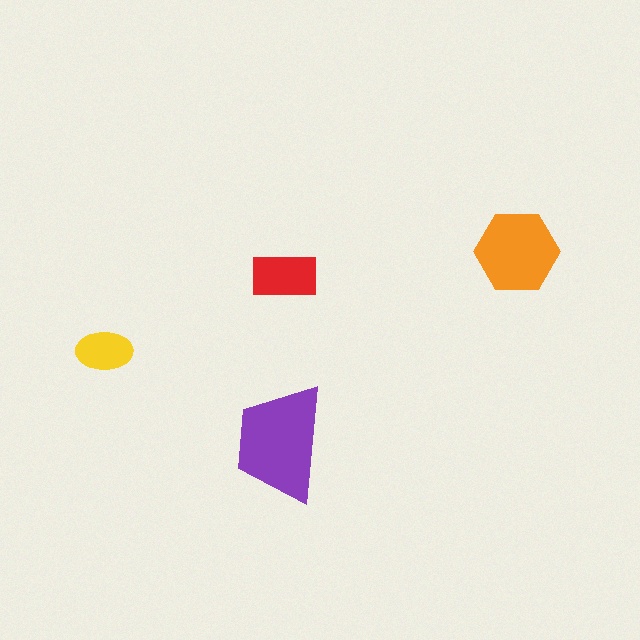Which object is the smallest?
The yellow ellipse.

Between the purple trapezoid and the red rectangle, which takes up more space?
The purple trapezoid.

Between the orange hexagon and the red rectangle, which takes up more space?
The orange hexagon.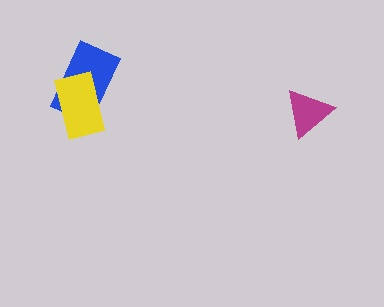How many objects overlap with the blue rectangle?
1 object overlaps with the blue rectangle.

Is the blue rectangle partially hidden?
Yes, it is partially covered by another shape.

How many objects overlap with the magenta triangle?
0 objects overlap with the magenta triangle.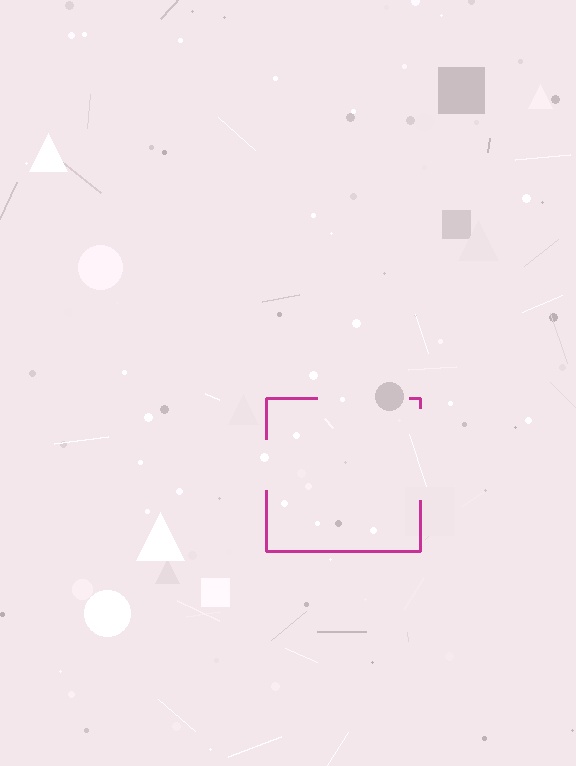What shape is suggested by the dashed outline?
The dashed outline suggests a square.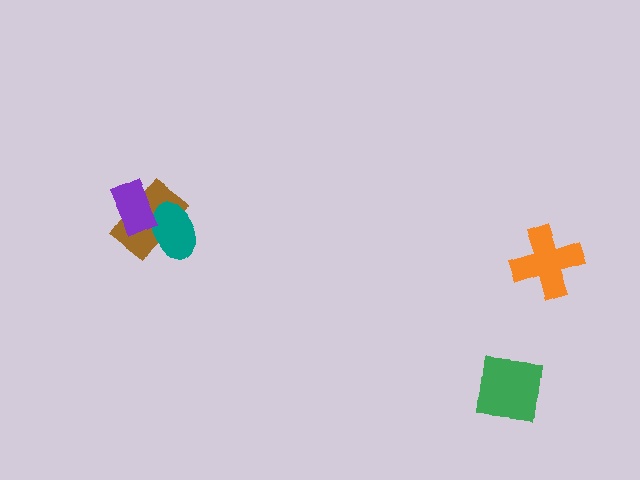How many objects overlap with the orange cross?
0 objects overlap with the orange cross.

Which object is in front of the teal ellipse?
The purple rectangle is in front of the teal ellipse.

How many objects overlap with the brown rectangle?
2 objects overlap with the brown rectangle.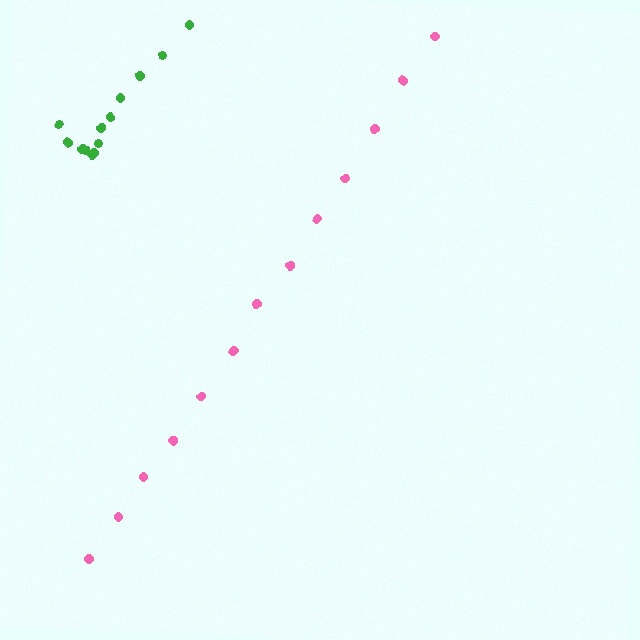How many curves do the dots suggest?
There are 2 distinct paths.